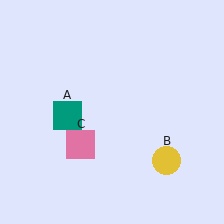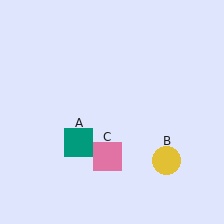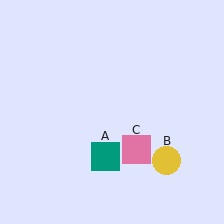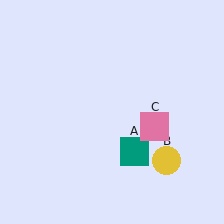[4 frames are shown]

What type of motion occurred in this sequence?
The teal square (object A), pink square (object C) rotated counterclockwise around the center of the scene.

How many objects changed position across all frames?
2 objects changed position: teal square (object A), pink square (object C).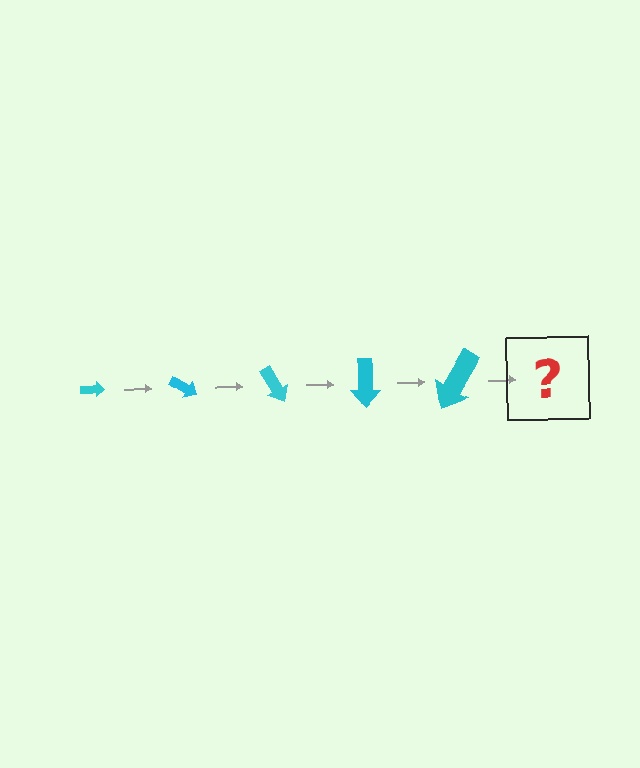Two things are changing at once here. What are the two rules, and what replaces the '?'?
The two rules are that the arrow grows larger each step and it rotates 30 degrees each step. The '?' should be an arrow, larger than the previous one and rotated 150 degrees from the start.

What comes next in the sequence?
The next element should be an arrow, larger than the previous one and rotated 150 degrees from the start.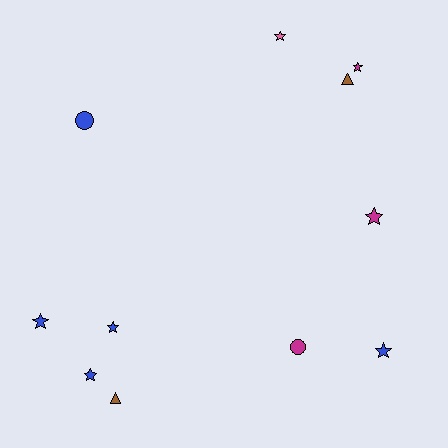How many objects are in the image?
There are 11 objects.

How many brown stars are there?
There are no brown stars.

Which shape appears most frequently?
Star, with 7 objects.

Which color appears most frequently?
Blue, with 5 objects.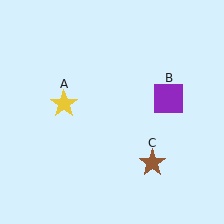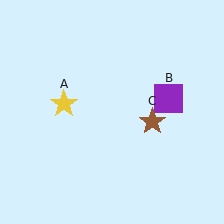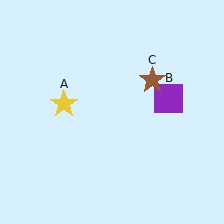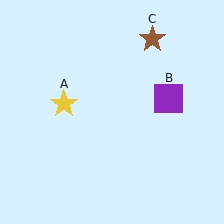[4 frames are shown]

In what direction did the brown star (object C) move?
The brown star (object C) moved up.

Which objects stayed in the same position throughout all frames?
Yellow star (object A) and purple square (object B) remained stationary.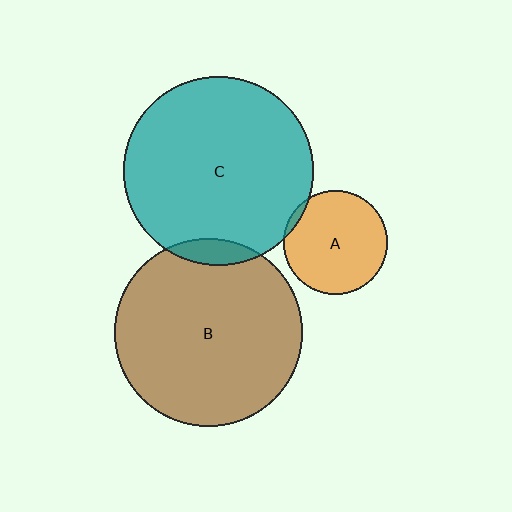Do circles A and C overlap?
Yes.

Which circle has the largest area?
Circle C (teal).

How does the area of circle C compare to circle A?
Approximately 3.3 times.